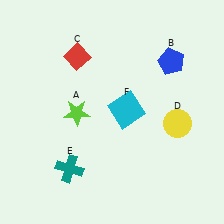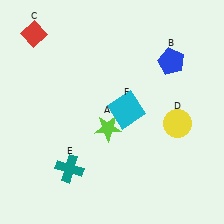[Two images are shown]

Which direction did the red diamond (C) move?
The red diamond (C) moved left.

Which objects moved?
The objects that moved are: the lime star (A), the red diamond (C).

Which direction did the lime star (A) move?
The lime star (A) moved right.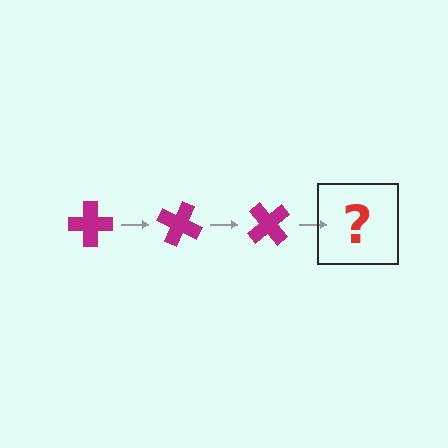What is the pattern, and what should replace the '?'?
The pattern is that the cross rotates 25 degrees each step. The '?' should be a magenta cross rotated 75 degrees.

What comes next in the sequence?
The next element should be a magenta cross rotated 75 degrees.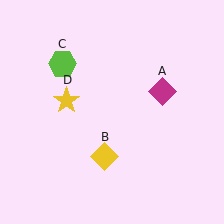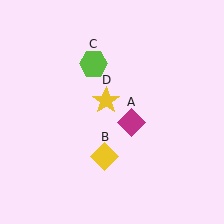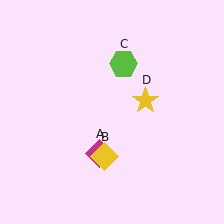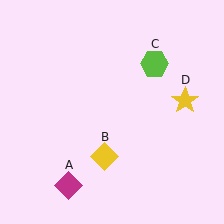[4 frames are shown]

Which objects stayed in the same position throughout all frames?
Yellow diamond (object B) remained stationary.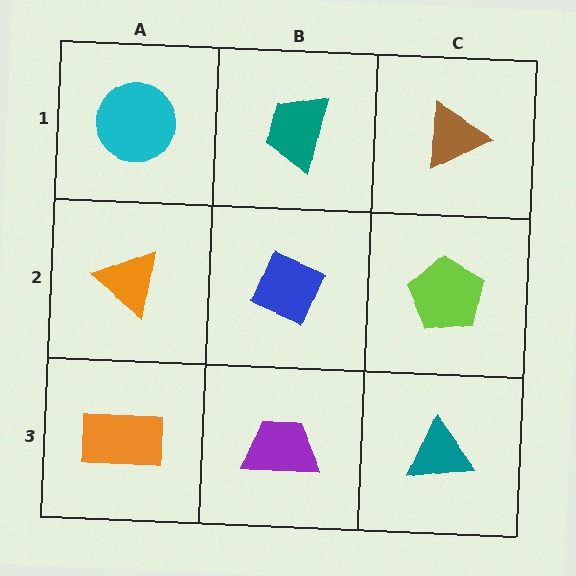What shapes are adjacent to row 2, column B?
A teal trapezoid (row 1, column B), a purple trapezoid (row 3, column B), an orange triangle (row 2, column A), a lime pentagon (row 2, column C).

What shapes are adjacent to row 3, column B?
A blue diamond (row 2, column B), an orange rectangle (row 3, column A), a teal triangle (row 3, column C).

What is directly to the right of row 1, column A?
A teal trapezoid.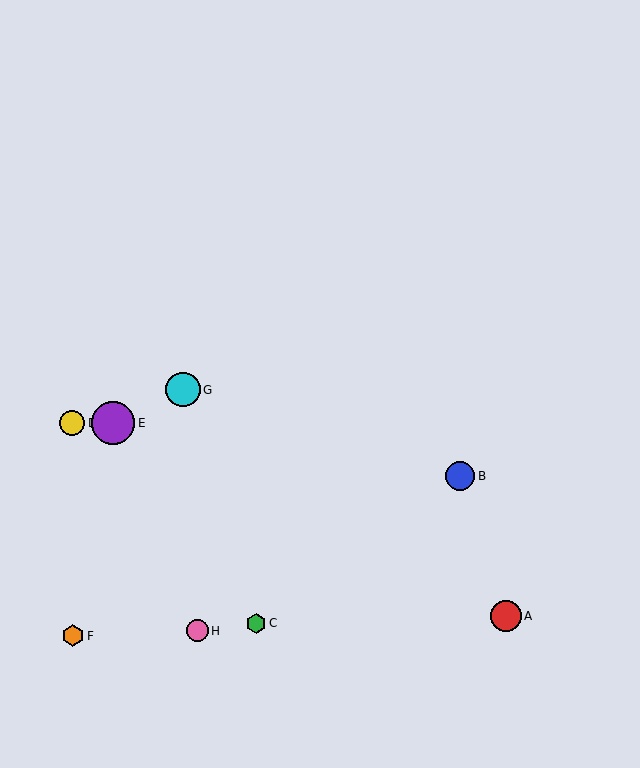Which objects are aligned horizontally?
Objects D, E are aligned horizontally.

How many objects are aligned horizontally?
2 objects (D, E) are aligned horizontally.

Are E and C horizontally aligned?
No, E is at y≈423 and C is at y≈623.